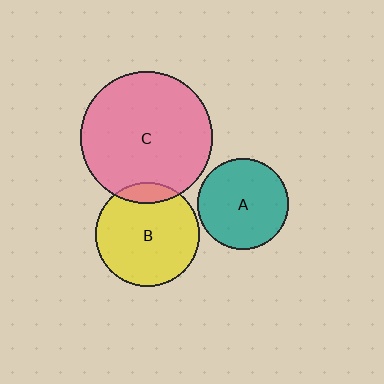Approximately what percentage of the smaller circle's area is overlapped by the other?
Approximately 10%.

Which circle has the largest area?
Circle C (pink).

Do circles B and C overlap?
Yes.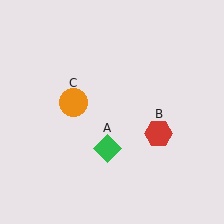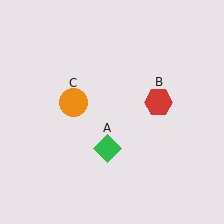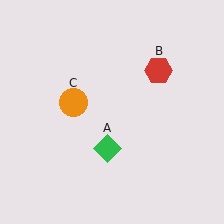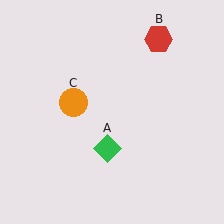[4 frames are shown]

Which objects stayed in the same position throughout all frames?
Green diamond (object A) and orange circle (object C) remained stationary.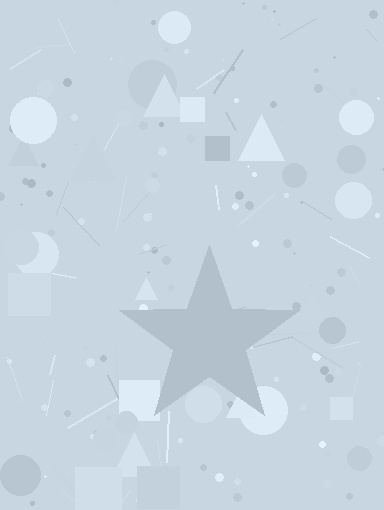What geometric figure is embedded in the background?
A star is embedded in the background.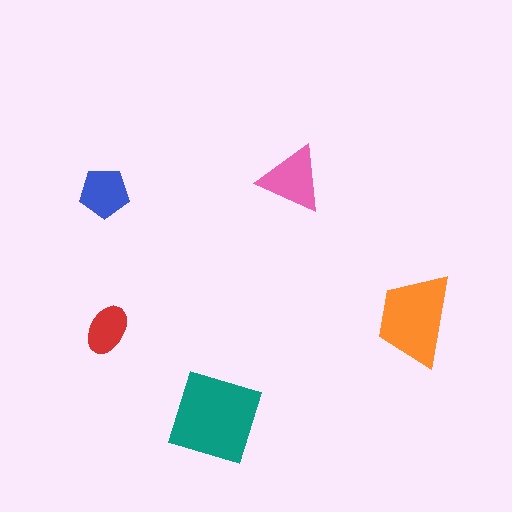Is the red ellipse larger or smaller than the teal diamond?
Smaller.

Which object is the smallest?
The red ellipse.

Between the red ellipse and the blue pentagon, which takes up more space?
The blue pentagon.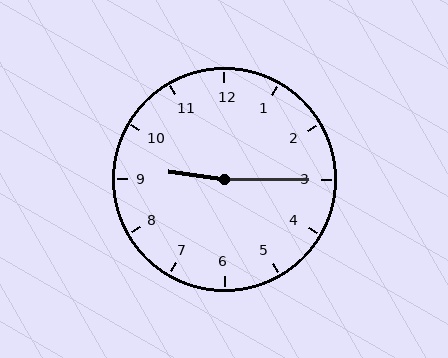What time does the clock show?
9:15.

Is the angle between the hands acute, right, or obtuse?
It is obtuse.